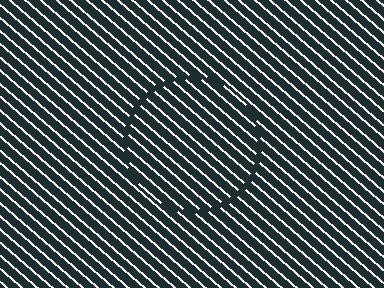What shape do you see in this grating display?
An illusory circle. The interior of the shape contains the same grating, shifted by half a period — the contour is defined by the phase discontinuity where line-ends from the inner and outer gratings abut.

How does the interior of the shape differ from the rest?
The interior of the shape contains the same grating, shifted by half a period — the contour is defined by the phase discontinuity where line-ends from the inner and outer gratings abut.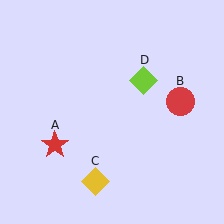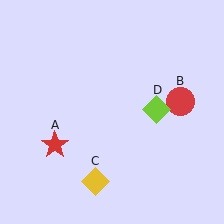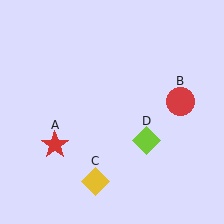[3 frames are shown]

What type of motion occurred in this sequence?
The lime diamond (object D) rotated clockwise around the center of the scene.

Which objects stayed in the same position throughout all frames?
Red star (object A) and red circle (object B) and yellow diamond (object C) remained stationary.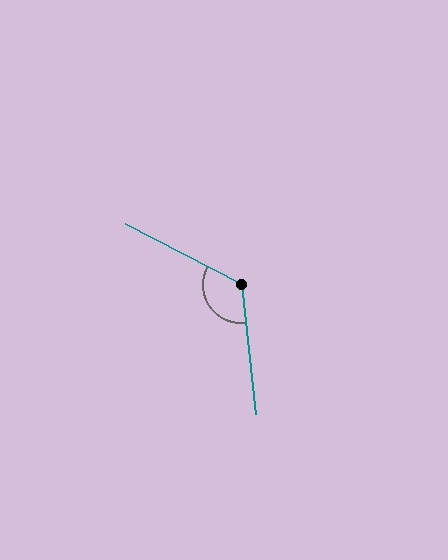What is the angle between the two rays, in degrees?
Approximately 124 degrees.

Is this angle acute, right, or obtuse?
It is obtuse.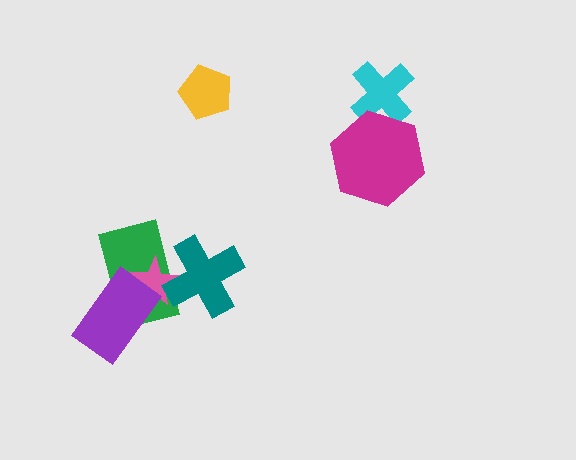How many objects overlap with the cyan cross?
1 object overlaps with the cyan cross.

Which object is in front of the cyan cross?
The magenta hexagon is in front of the cyan cross.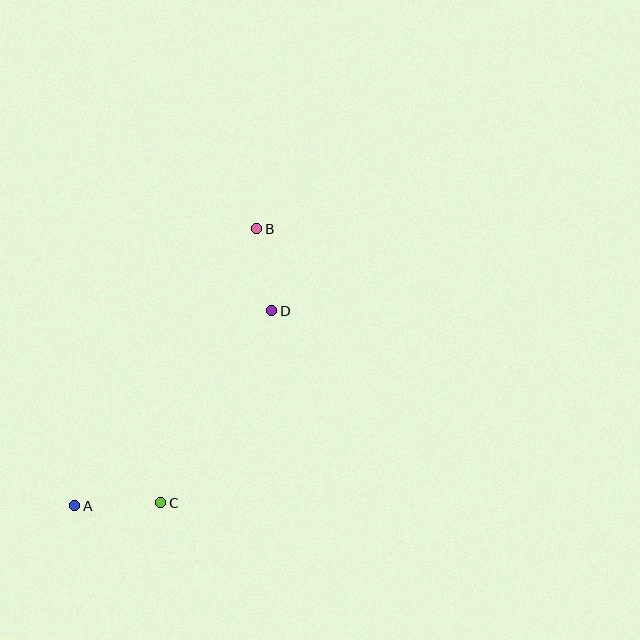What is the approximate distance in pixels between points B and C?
The distance between B and C is approximately 290 pixels.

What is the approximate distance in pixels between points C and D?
The distance between C and D is approximately 222 pixels.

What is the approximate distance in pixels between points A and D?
The distance between A and D is approximately 277 pixels.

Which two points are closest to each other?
Points B and D are closest to each other.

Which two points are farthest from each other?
Points A and B are farthest from each other.